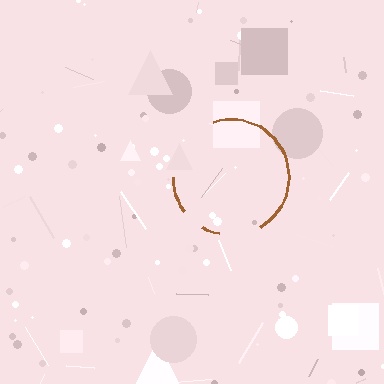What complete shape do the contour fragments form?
The contour fragments form a circle.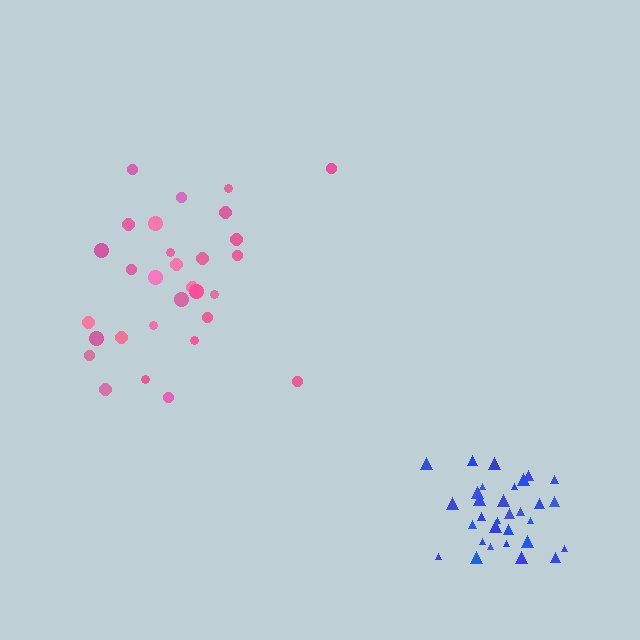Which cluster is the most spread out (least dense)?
Pink.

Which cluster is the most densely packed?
Blue.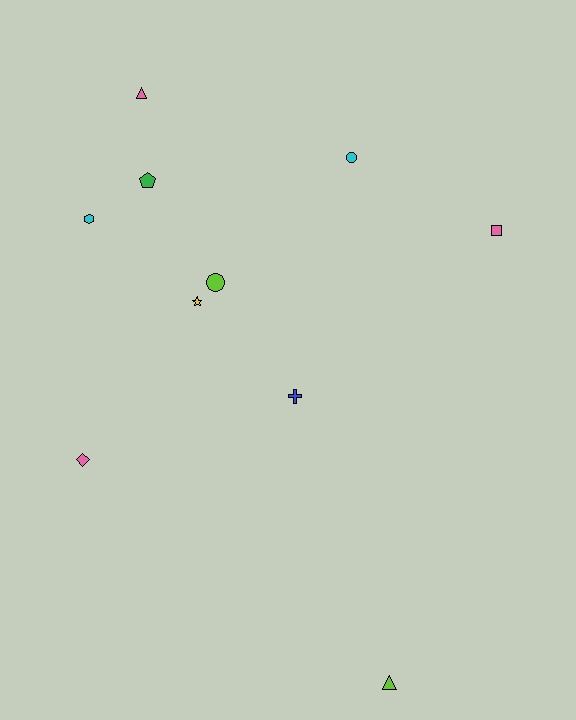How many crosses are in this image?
There is 1 cross.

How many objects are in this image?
There are 10 objects.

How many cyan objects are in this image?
There are 2 cyan objects.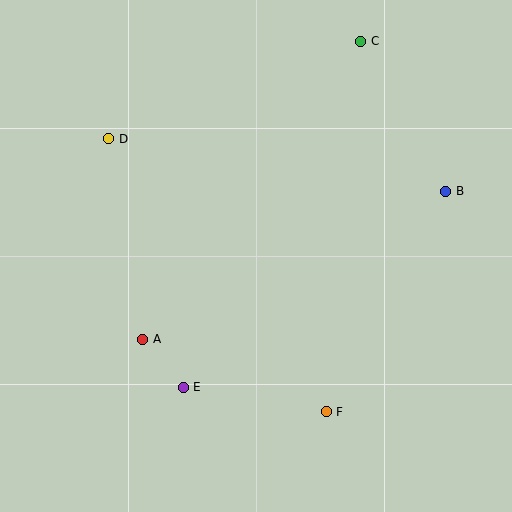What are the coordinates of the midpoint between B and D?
The midpoint between B and D is at (277, 165).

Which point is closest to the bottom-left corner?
Point E is closest to the bottom-left corner.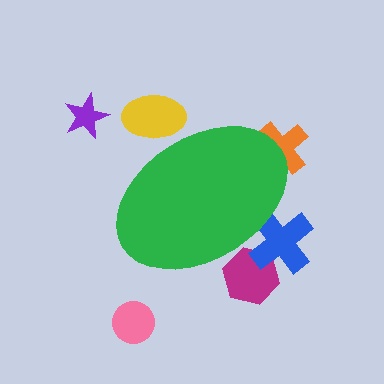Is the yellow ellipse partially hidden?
Yes, the yellow ellipse is partially hidden behind the green ellipse.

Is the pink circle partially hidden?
No, the pink circle is fully visible.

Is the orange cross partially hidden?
Yes, the orange cross is partially hidden behind the green ellipse.